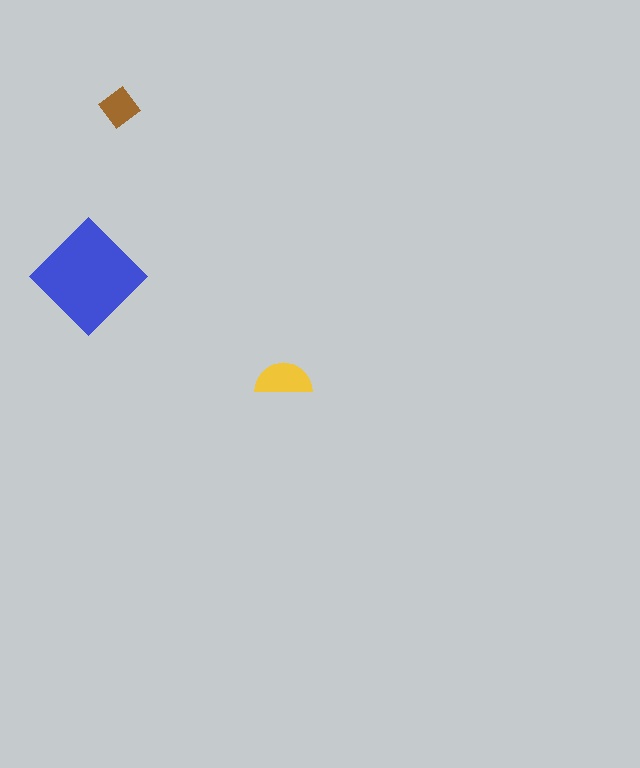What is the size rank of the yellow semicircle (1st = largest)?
2nd.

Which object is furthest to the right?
The yellow semicircle is rightmost.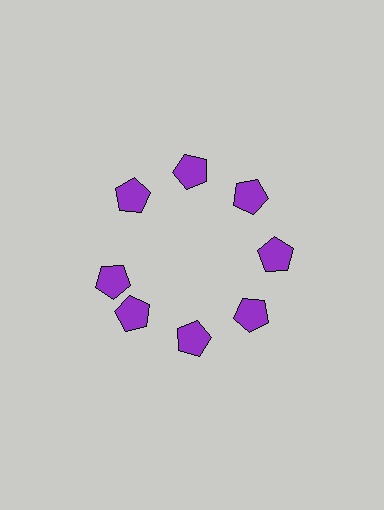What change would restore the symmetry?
The symmetry would be restored by rotating it back into even spacing with its neighbors so that all 8 pentagons sit at equal angles and equal distance from the center.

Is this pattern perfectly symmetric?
No. The 8 purple pentagons are arranged in a ring, but one element near the 9 o'clock position is rotated out of alignment along the ring, breaking the 8-fold rotational symmetry.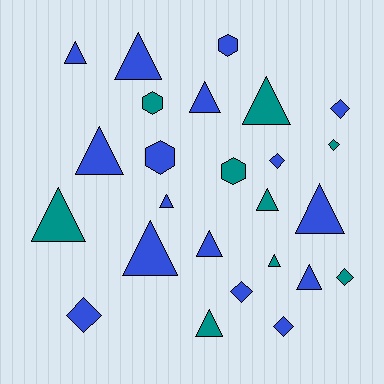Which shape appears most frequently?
Triangle, with 14 objects.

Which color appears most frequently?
Blue, with 16 objects.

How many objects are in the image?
There are 25 objects.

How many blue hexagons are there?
There are 2 blue hexagons.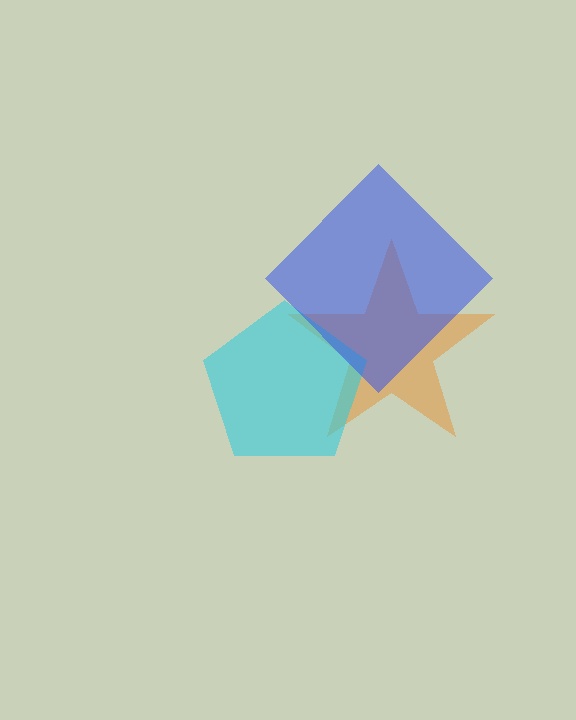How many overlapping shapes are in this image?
There are 3 overlapping shapes in the image.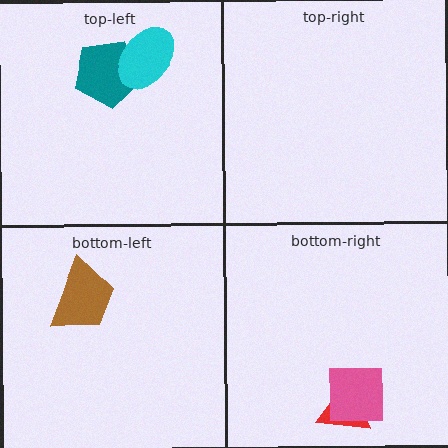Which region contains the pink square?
The bottom-right region.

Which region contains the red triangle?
The bottom-right region.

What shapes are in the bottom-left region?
The brown trapezoid.